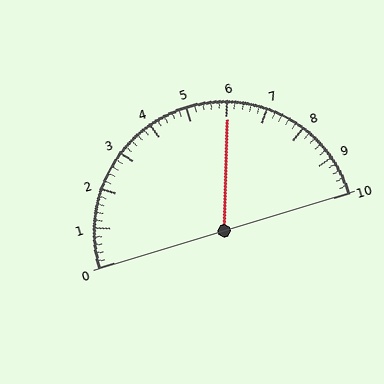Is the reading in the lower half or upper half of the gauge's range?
The reading is in the upper half of the range (0 to 10).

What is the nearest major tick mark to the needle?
The nearest major tick mark is 6.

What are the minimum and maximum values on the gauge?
The gauge ranges from 0 to 10.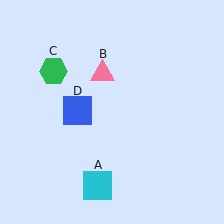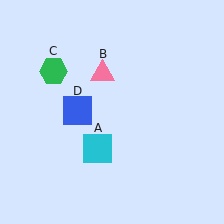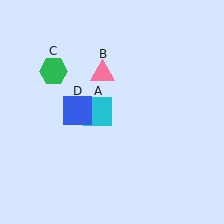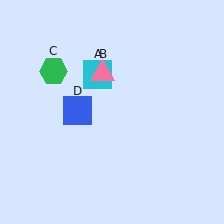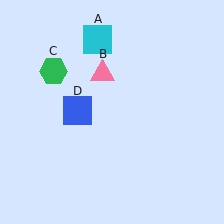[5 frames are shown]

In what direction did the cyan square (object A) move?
The cyan square (object A) moved up.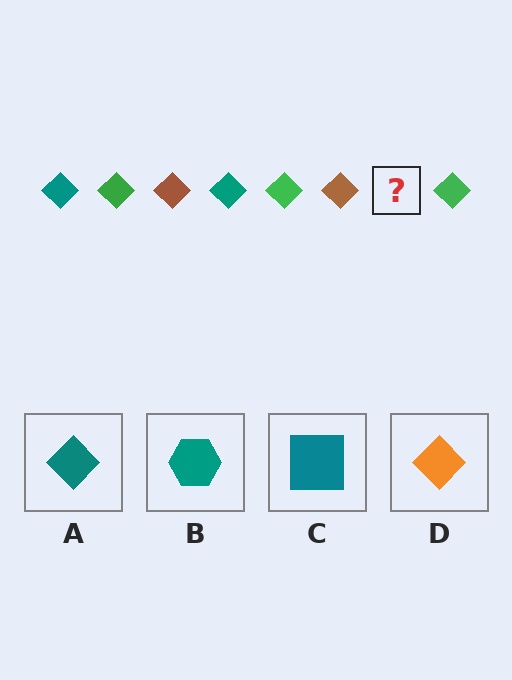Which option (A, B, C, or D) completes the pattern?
A.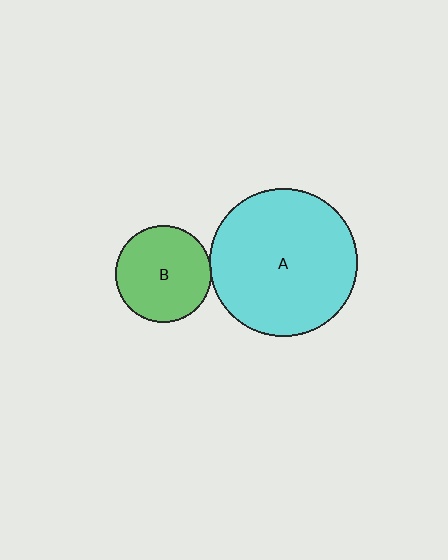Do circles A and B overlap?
Yes.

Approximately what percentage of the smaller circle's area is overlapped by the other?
Approximately 5%.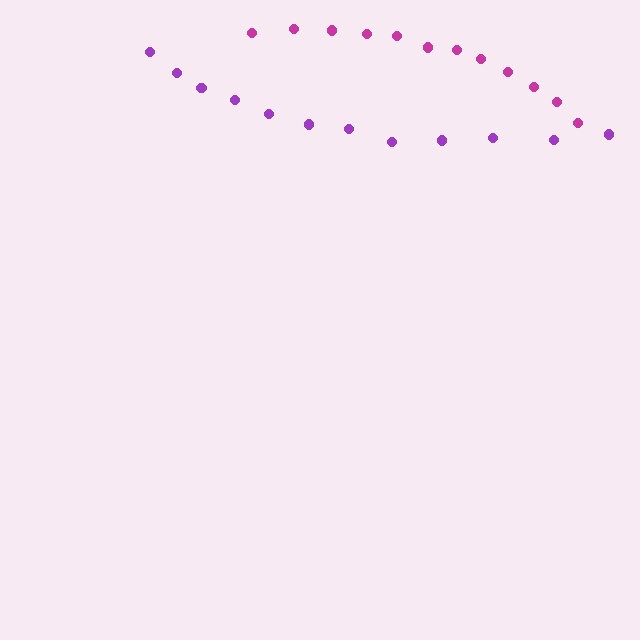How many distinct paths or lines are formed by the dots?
There are 2 distinct paths.